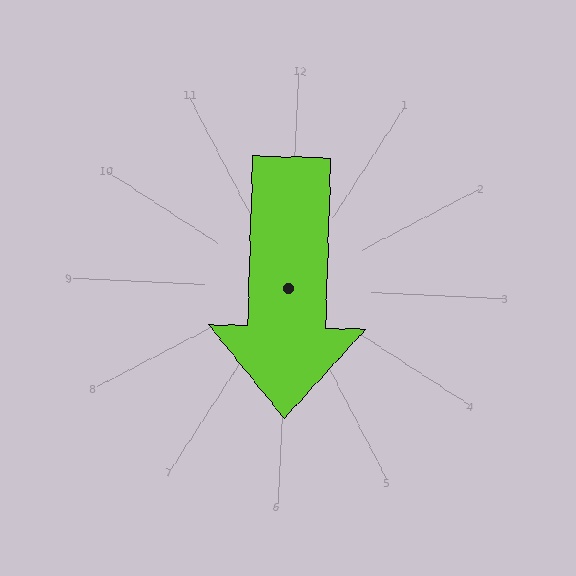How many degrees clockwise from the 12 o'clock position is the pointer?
Approximately 179 degrees.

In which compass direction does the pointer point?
South.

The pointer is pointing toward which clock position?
Roughly 6 o'clock.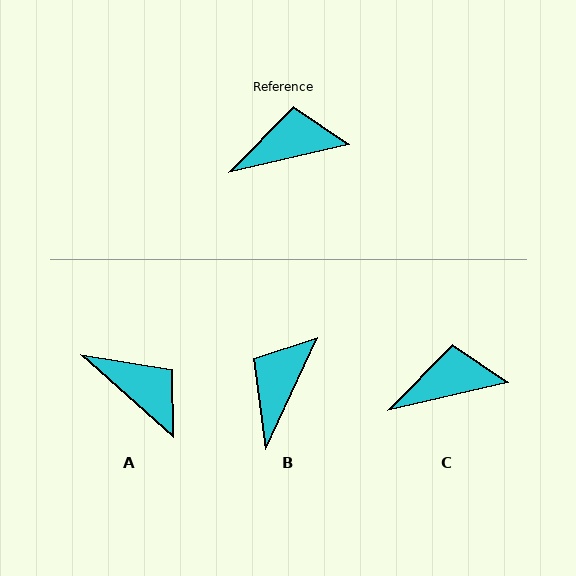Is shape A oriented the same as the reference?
No, it is off by about 55 degrees.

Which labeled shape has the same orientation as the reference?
C.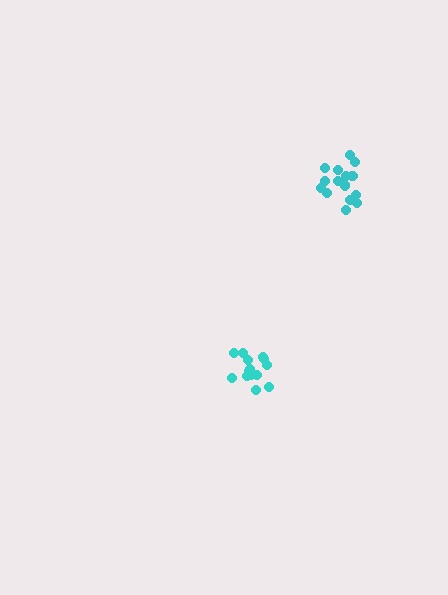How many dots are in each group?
Group 1: 16 dots, Group 2: 16 dots (32 total).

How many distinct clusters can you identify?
There are 2 distinct clusters.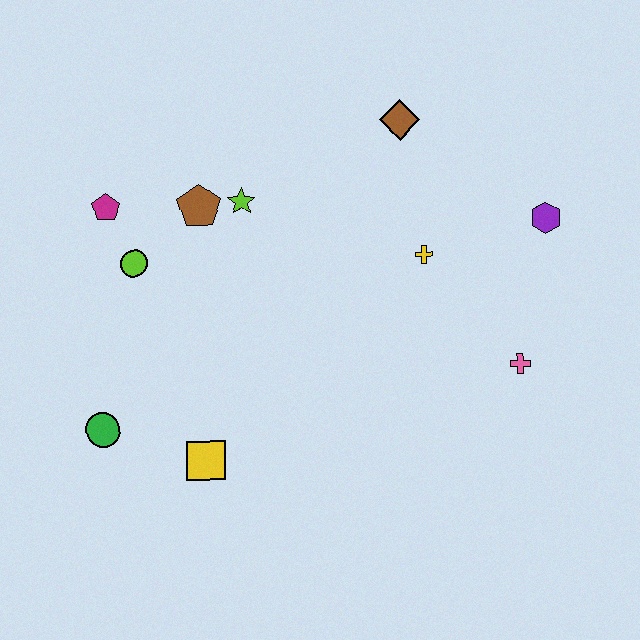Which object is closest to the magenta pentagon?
The lime circle is closest to the magenta pentagon.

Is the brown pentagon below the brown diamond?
Yes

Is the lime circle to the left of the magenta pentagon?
No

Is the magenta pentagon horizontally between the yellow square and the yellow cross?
No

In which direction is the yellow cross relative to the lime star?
The yellow cross is to the right of the lime star.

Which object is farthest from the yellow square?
The purple hexagon is farthest from the yellow square.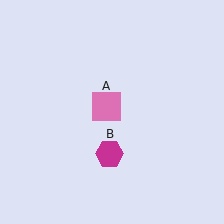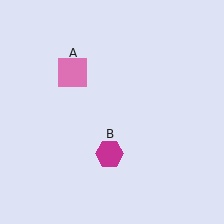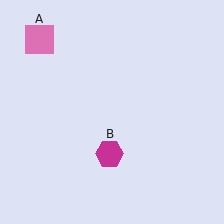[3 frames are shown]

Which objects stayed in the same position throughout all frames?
Magenta hexagon (object B) remained stationary.